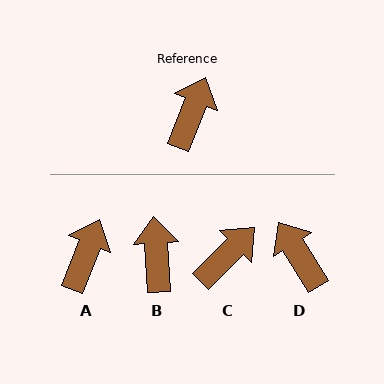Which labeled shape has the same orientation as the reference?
A.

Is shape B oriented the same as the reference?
No, it is off by about 25 degrees.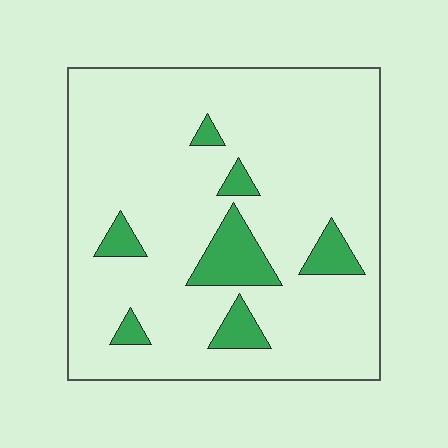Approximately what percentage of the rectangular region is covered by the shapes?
Approximately 10%.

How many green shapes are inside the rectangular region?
7.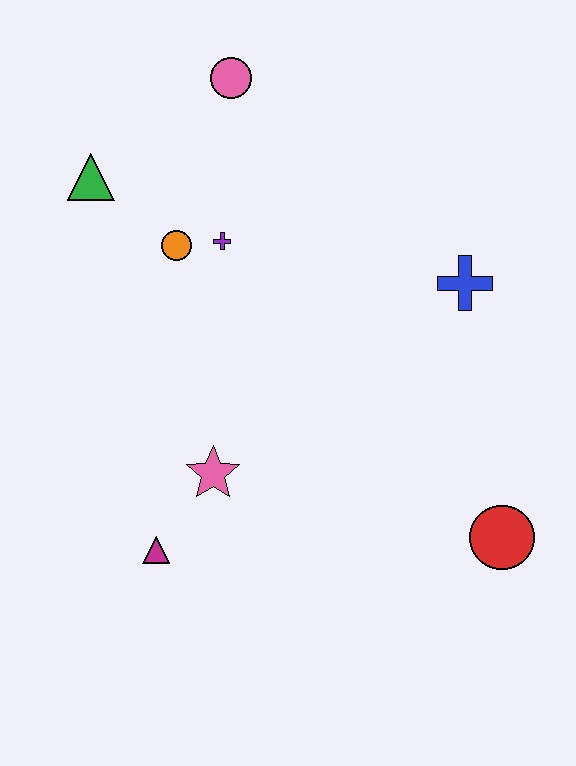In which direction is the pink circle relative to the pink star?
The pink circle is above the pink star.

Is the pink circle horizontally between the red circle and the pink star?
Yes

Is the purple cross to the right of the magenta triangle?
Yes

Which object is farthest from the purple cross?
The red circle is farthest from the purple cross.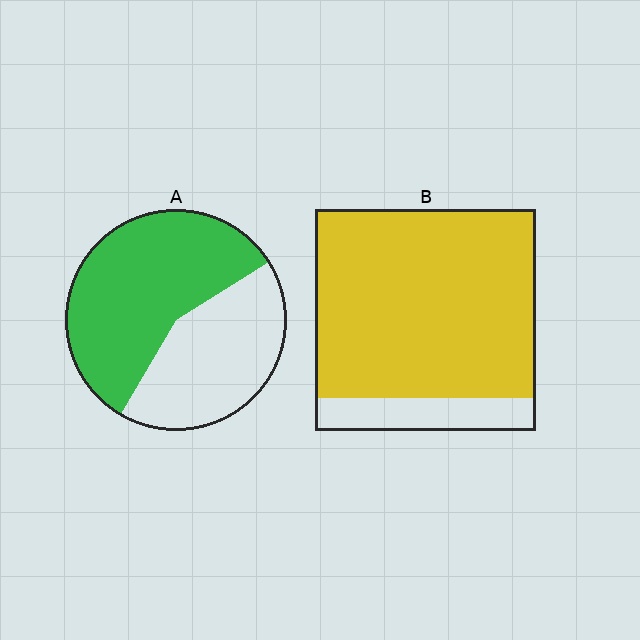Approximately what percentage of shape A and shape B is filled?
A is approximately 60% and B is approximately 85%.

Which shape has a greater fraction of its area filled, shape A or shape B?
Shape B.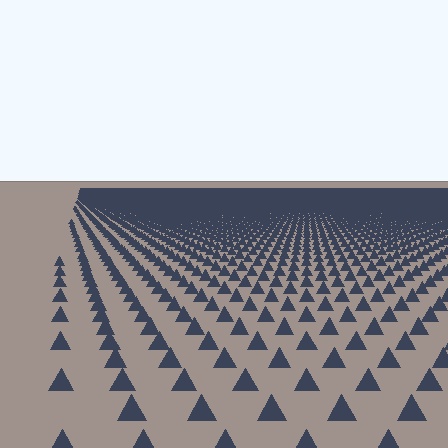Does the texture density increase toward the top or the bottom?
Density increases toward the top.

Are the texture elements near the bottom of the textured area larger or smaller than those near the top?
Larger. Near the bottom, elements are closer to the viewer and appear at a bigger on-screen size.